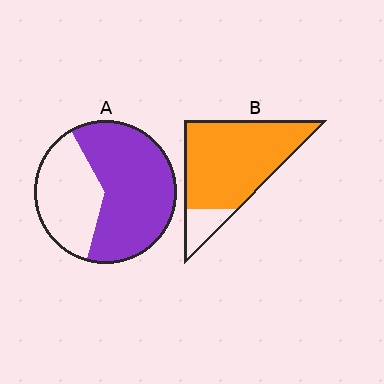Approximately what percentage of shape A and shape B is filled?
A is approximately 65% and B is approximately 85%.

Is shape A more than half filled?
Yes.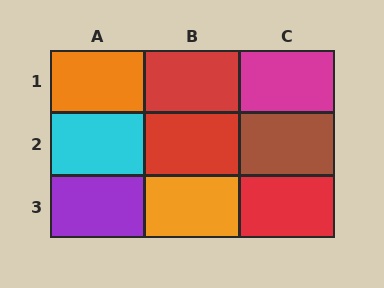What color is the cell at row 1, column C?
Magenta.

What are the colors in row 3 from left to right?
Purple, orange, red.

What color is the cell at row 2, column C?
Brown.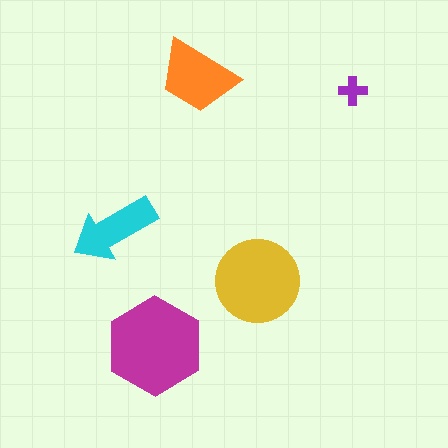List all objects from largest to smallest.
The magenta hexagon, the yellow circle, the orange trapezoid, the cyan arrow, the purple cross.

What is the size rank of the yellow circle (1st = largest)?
2nd.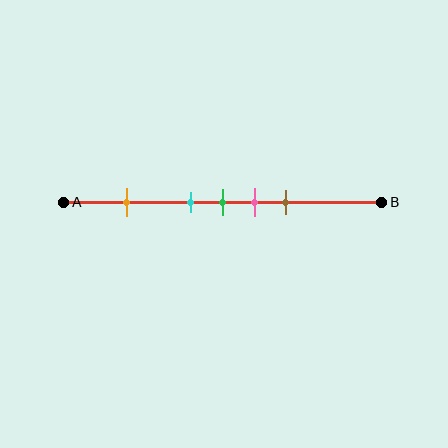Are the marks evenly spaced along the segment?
No, the marks are not evenly spaced.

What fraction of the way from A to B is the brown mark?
The brown mark is approximately 70% (0.7) of the way from A to B.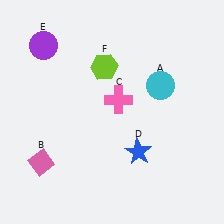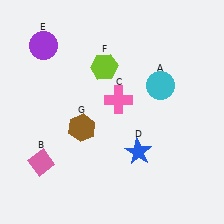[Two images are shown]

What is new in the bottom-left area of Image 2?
A brown hexagon (G) was added in the bottom-left area of Image 2.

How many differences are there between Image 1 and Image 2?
There is 1 difference between the two images.